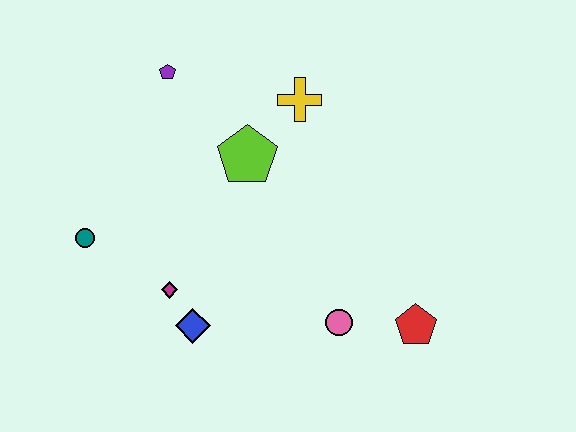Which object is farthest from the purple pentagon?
The red pentagon is farthest from the purple pentagon.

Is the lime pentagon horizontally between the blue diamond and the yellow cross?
Yes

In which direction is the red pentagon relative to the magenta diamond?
The red pentagon is to the right of the magenta diamond.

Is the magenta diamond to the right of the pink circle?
No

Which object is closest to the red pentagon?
The pink circle is closest to the red pentagon.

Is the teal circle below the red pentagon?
No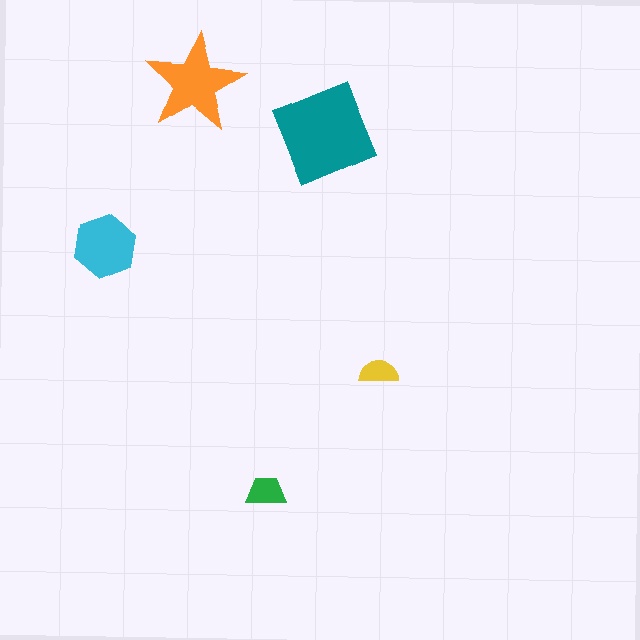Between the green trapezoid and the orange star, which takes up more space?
The orange star.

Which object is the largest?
The teal diamond.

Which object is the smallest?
The yellow semicircle.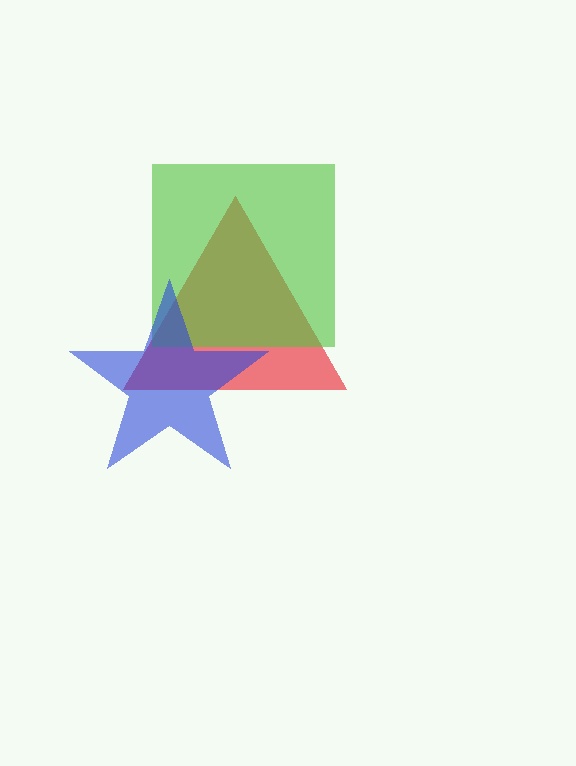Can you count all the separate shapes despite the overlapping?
Yes, there are 3 separate shapes.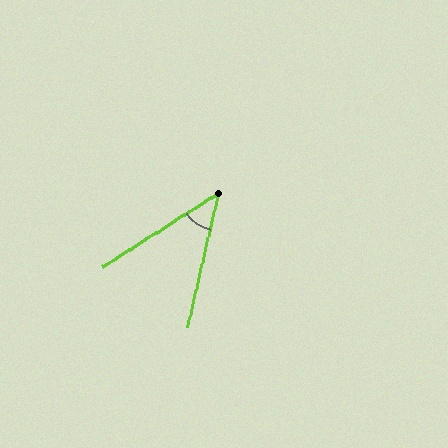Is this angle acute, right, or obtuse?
It is acute.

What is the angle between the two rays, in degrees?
Approximately 45 degrees.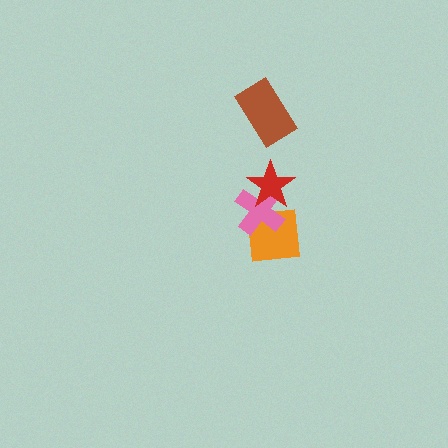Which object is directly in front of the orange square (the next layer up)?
The pink cross is directly in front of the orange square.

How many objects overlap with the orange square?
2 objects overlap with the orange square.